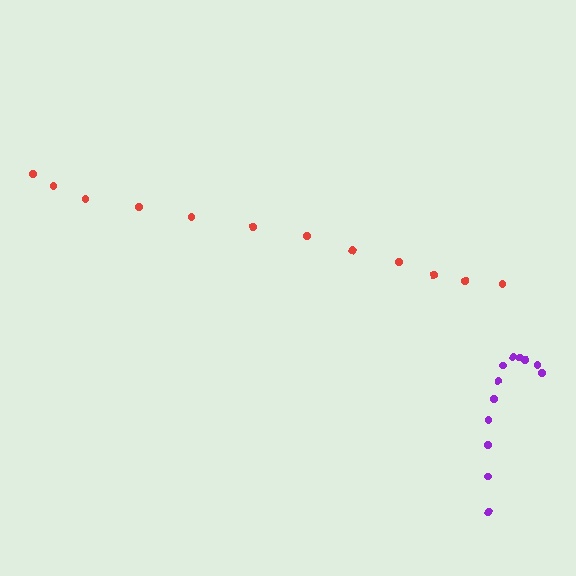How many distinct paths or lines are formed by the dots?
There are 2 distinct paths.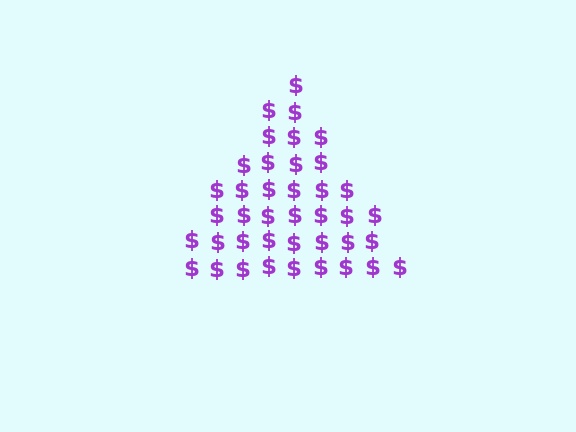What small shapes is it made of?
It is made of small dollar signs.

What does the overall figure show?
The overall figure shows a triangle.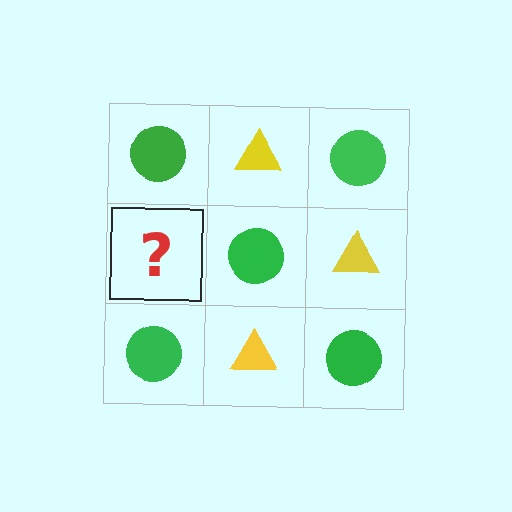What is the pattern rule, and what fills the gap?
The rule is that it alternates green circle and yellow triangle in a checkerboard pattern. The gap should be filled with a yellow triangle.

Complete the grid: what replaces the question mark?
The question mark should be replaced with a yellow triangle.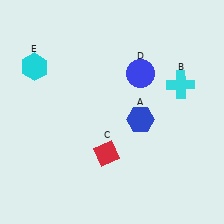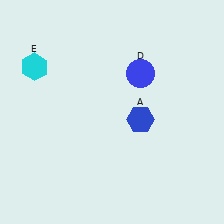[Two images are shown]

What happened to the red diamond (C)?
The red diamond (C) was removed in Image 2. It was in the bottom-left area of Image 1.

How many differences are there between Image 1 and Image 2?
There are 2 differences between the two images.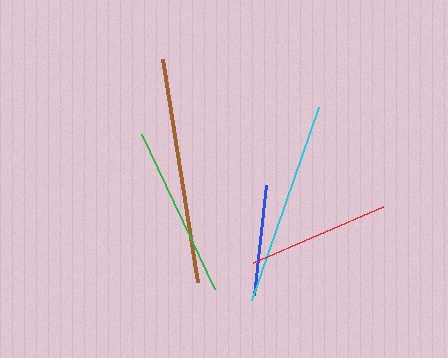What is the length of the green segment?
The green segment is approximately 171 pixels long.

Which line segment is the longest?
The brown line is the longest at approximately 226 pixels.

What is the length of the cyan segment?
The cyan segment is approximately 204 pixels long.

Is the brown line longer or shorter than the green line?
The brown line is longer than the green line.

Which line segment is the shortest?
The blue line is the shortest at approximately 111 pixels.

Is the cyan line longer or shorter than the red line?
The cyan line is longer than the red line.